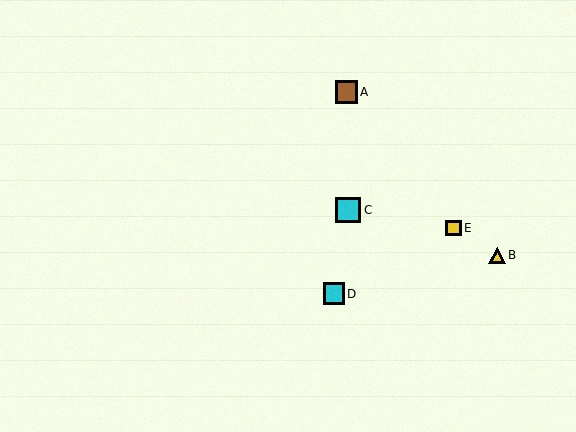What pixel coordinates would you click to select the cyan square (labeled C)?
Click at (348, 210) to select the cyan square C.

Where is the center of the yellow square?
The center of the yellow square is at (454, 228).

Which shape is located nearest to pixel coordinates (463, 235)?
The yellow square (labeled E) at (454, 228) is nearest to that location.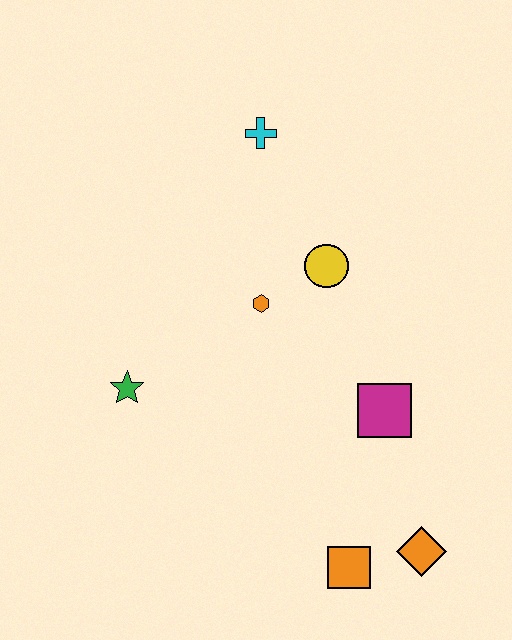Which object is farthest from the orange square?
The cyan cross is farthest from the orange square.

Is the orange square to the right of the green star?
Yes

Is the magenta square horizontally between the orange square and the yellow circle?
No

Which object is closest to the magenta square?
The orange diamond is closest to the magenta square.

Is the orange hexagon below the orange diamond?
No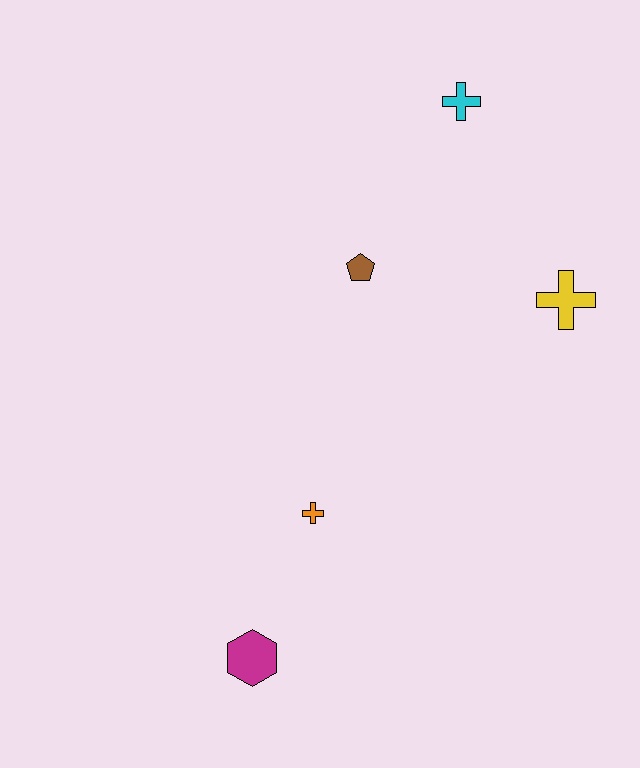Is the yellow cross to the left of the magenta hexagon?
No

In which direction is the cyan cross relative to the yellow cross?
The cyan cross is above the yellow cross.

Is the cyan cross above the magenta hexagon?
Yes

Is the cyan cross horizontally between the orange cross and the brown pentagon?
No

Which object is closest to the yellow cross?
The brown pentagon is closest to the yellow cross.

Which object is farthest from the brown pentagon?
The magenta hexagon is farthest from the brown pentagon.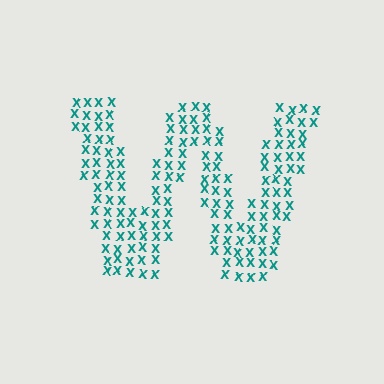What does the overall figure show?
The overall figure shows the letter W.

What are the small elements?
The small elements are letter X's.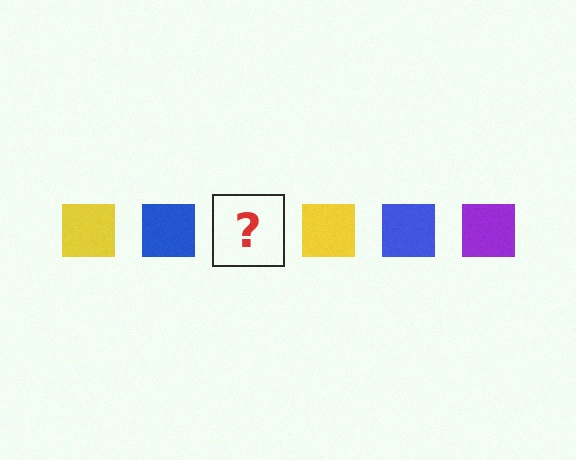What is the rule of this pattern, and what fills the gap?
The rule is that the pattern cycles through yellow, blue, purple squares. The gap should be filled with a purple square.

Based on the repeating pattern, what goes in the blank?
The blank should be a purple square.